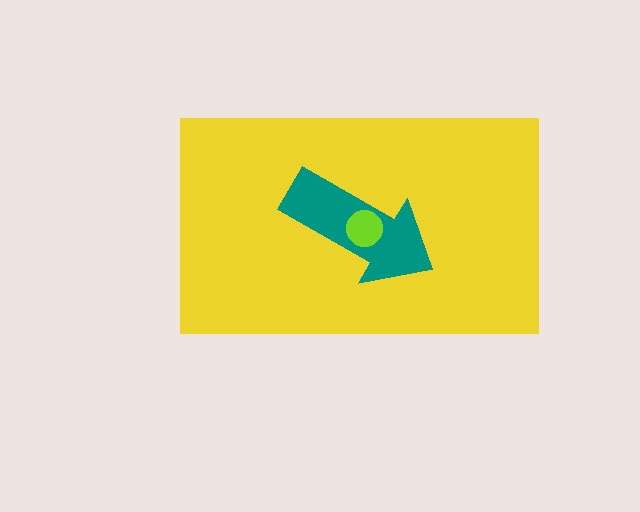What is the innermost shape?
The lime circle.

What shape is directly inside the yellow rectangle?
The teal arrow.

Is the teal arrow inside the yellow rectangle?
Yes.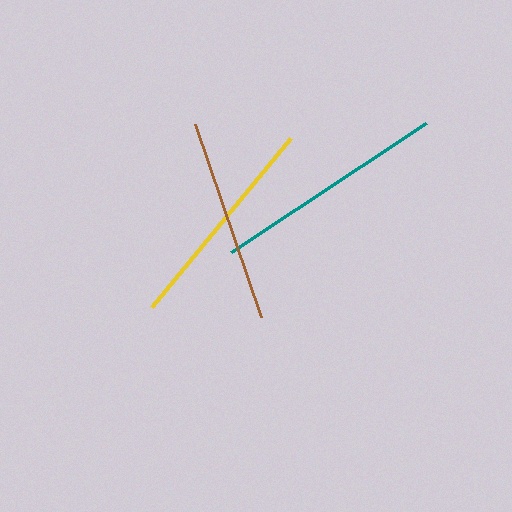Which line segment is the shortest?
The brown line is the shortest at approximately 204 pixels.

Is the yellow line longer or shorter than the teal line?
The teal line is longer than the yellow line.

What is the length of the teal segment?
The teal segment is approximately 234 pixels long.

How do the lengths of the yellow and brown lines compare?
The yellow and brown lines are approximately the same length.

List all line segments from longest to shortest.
From longest to shortest: teal, yellow, brown.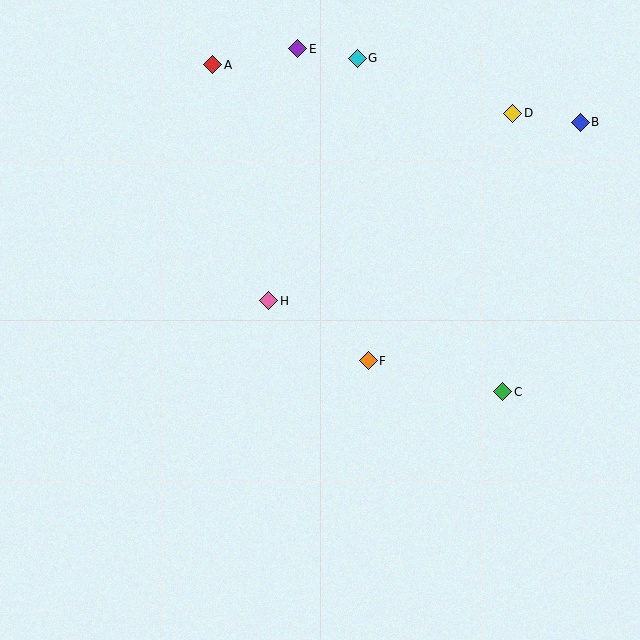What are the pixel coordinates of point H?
Point H is at (269, 301).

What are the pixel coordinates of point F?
Point F is at (368, 361).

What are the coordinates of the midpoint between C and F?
The midpoint between C and F is at (436, 376).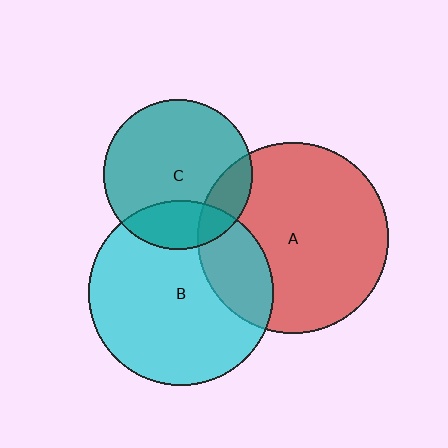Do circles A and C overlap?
Yes.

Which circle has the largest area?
Circle A (red).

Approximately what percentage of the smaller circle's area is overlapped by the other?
Approximately 15%.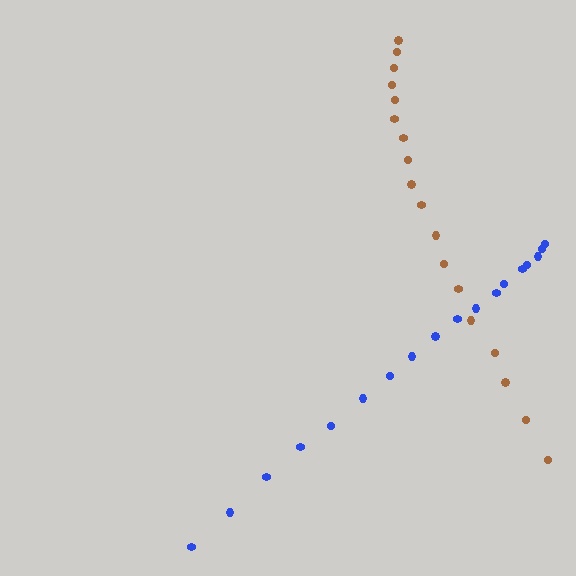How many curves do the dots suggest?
There are 2 distinct paths.